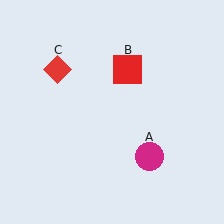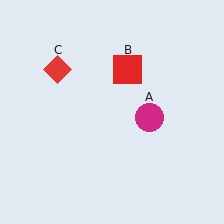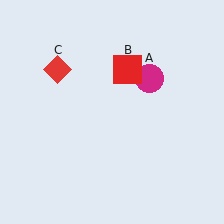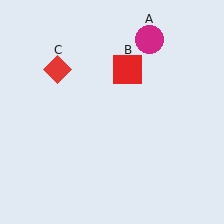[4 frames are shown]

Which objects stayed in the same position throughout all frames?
Red square (object B) and red diamond (object C) remained stationary.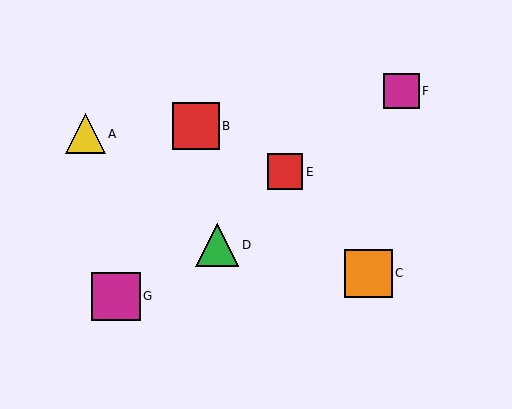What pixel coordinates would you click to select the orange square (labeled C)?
Click at (368, 273) to select the orange square C.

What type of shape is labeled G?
Shape G is a magenta square.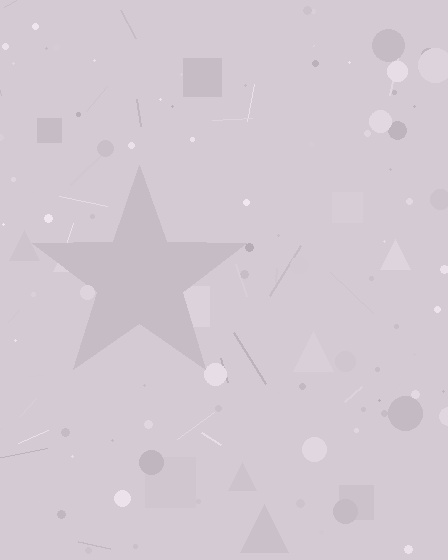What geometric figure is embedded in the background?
A star is embedded in the background.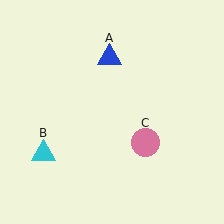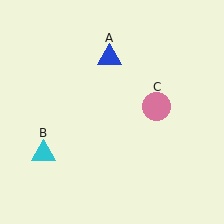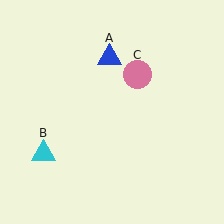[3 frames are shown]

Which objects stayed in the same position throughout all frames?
Blue triangle (object A) and cyan triangle (object B) remained stationary.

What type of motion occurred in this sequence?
The pink circle (object C) rotated counterclockwise around the center of the scene.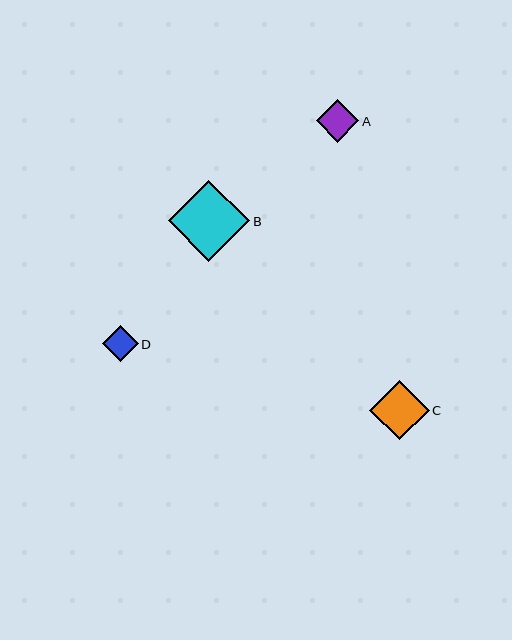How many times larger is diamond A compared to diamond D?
Diamond A is approximately 1.2 times the size of diamond D.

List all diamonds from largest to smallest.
From largest to smallest: B, C, A, D.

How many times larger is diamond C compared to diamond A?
Diamond C is approximately 1.4 times the size of diamond A.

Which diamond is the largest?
Diamond B is the largest with a size of approximately 81 pixels.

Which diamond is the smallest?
Diamond D is the smallest with a size of approximately 36 pixels.